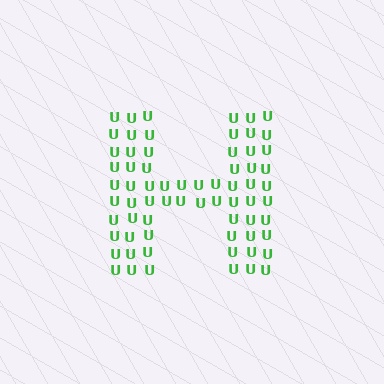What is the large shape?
The large shape is the letter H.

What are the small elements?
The small elements are letter U's.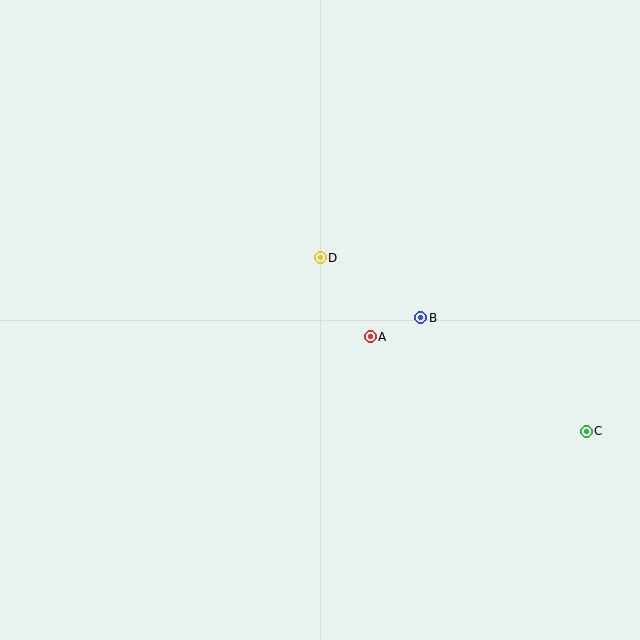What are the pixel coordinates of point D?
Point D is at (320, 258).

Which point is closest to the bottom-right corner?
Point C is closest to the bottom-right corner.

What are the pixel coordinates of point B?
Point B is at (421, 318).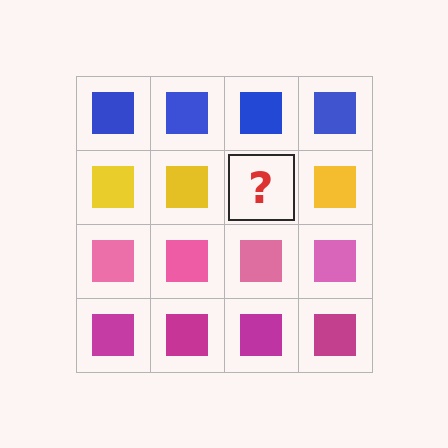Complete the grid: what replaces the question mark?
The question mark should be replaced with a yellow square.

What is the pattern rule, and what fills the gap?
The rule is that each row has a consistent color. The gap should be filled with a yellow square.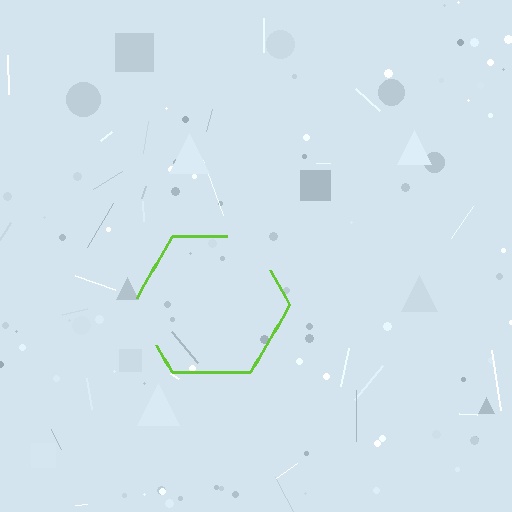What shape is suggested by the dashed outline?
The dashed outline suggests a hexagon.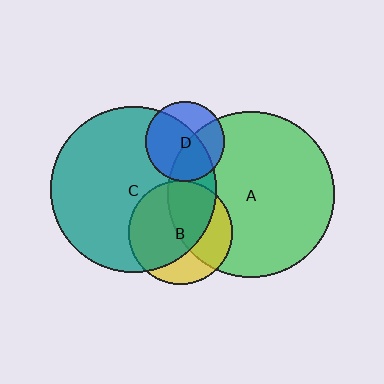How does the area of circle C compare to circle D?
Approximately 4.4 times.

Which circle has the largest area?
Circle A (green).